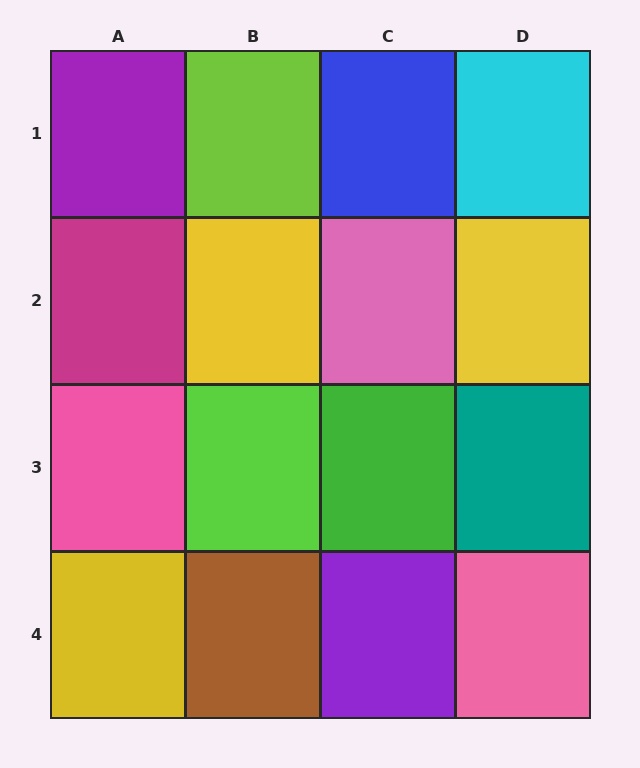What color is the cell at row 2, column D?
Yellow.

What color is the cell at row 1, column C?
Blue.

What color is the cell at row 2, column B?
Yellow.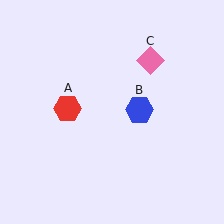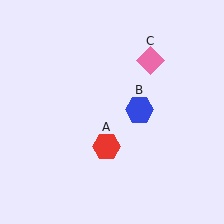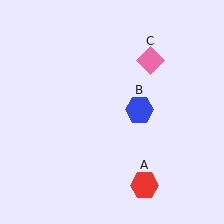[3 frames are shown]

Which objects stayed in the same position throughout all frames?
Blue hexagon (object B) and pink diamond (object C) remained stationary.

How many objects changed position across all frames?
1 object changed position: red hexagon (object A).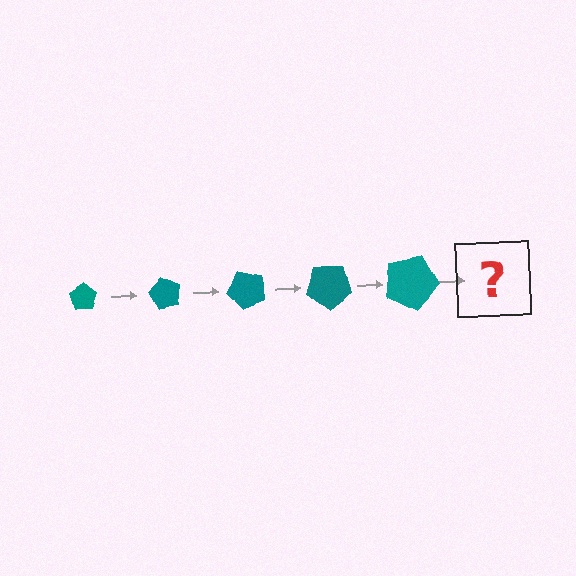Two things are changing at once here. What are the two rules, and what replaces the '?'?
The two rules are that the pentagon grows larger each step and it rotates 60 degrees each step. The '?' should be a pentagon, larger than the previous one and rotated 300 degrees from the start.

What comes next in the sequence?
The next element should be a pentagon, larger than the previous one and rotated 300 degrees from the start.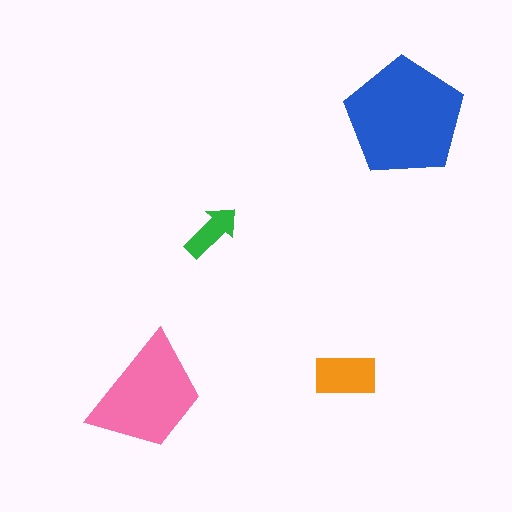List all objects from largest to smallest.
The blue pentagon, the pink trapezoid, the orange rectangle, the green arrow.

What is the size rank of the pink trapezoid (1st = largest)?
2nd.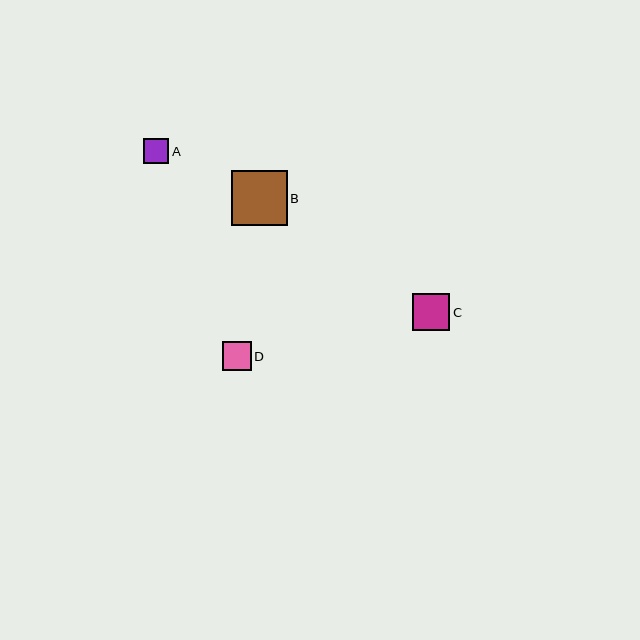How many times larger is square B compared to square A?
Square B is approximately 2.2 times the size of square A.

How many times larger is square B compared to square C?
Square B is approximately 1.5 times the size of square C.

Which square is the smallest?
Square A is the smallest with a size of approximately 25 pixels.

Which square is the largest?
Square B is the largest with a size of approximately 56 pixels.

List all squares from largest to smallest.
From largest to smallest: B, C, D, A.